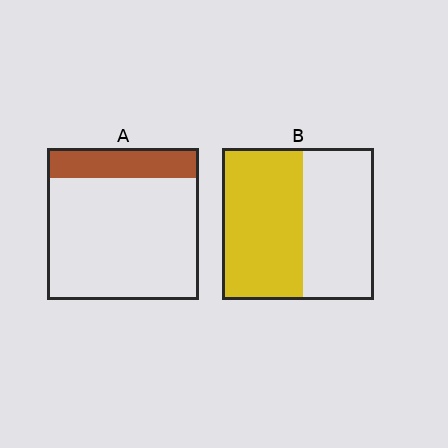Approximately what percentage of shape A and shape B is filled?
A is approximately 20% and B is approximately 55%.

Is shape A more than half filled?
No.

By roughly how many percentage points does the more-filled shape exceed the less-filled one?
By roughly 35 percentage points (B over A).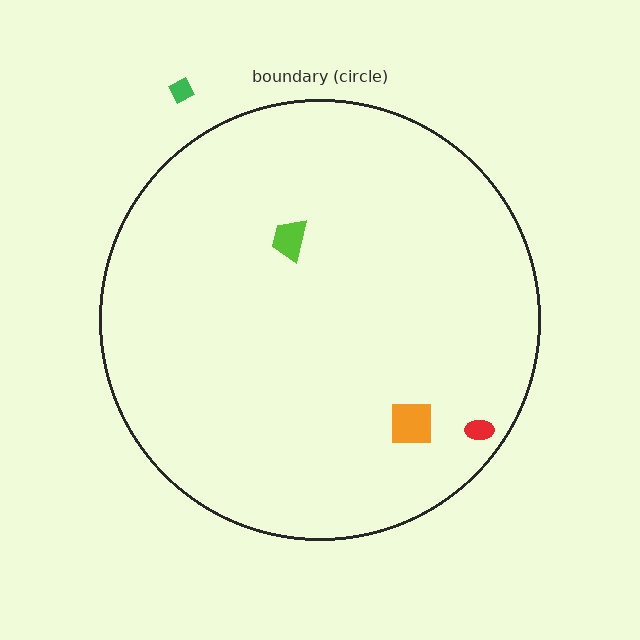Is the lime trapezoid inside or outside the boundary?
Inside.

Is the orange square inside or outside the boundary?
Inside.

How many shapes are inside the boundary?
3 inside, 1 outside.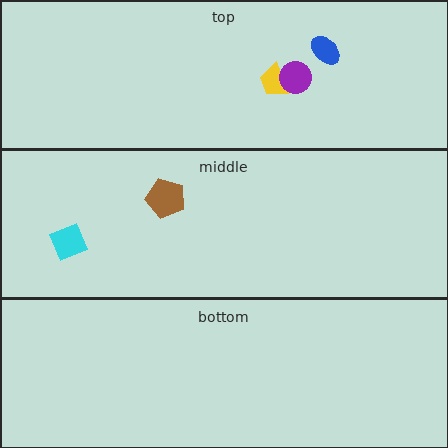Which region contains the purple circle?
The top region.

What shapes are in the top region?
The yellow trapezoid, the blue ellipse, the purple circle.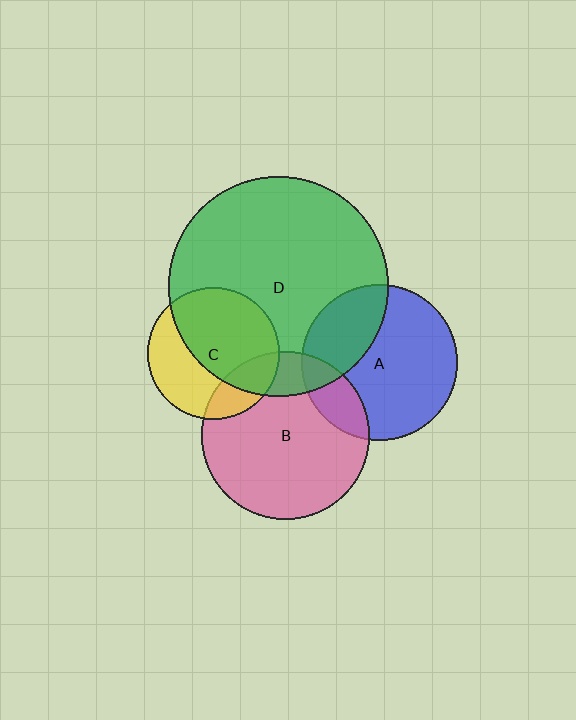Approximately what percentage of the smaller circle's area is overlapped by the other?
Approximately 60%.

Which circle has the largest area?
Circle D (green).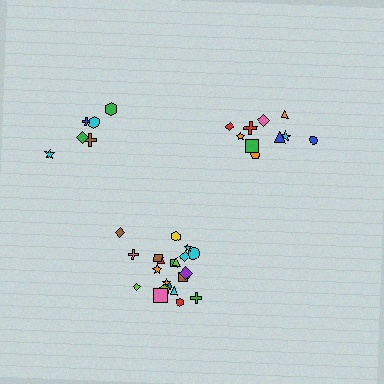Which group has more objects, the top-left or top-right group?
The top-right group.